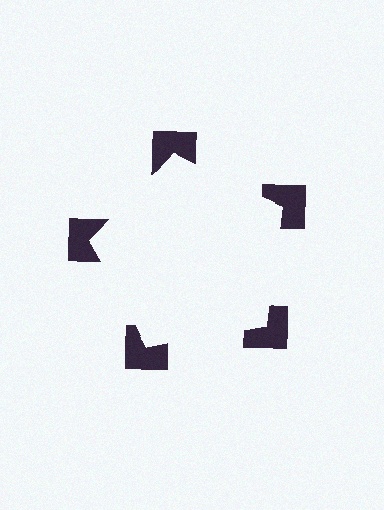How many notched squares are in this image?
There are 5 — one at each vertex of the illusory pentagon.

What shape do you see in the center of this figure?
An illusory pentagon — its edges are inferred from the aligned wedge cuts in the notched squares, not physically drawn.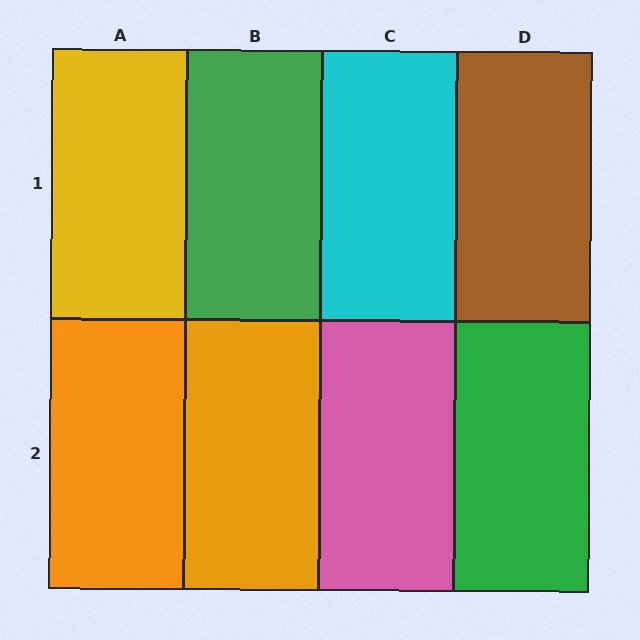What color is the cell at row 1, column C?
Cyan.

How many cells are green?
2 cells are green.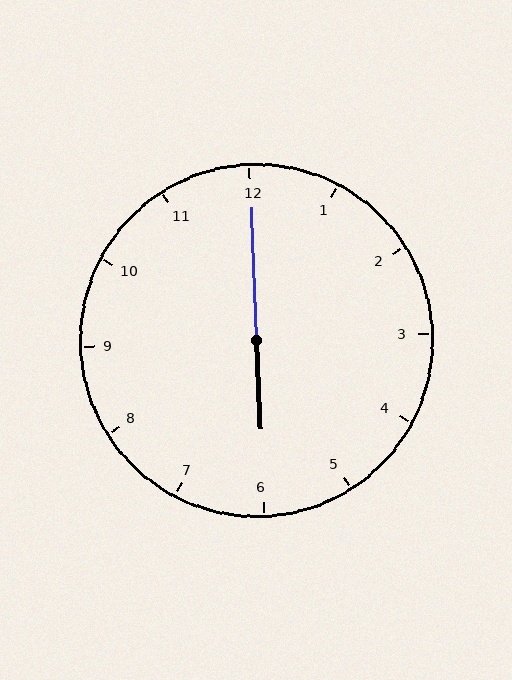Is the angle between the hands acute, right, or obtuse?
It is obtuse.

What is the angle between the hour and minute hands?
Approximately 180 degrees.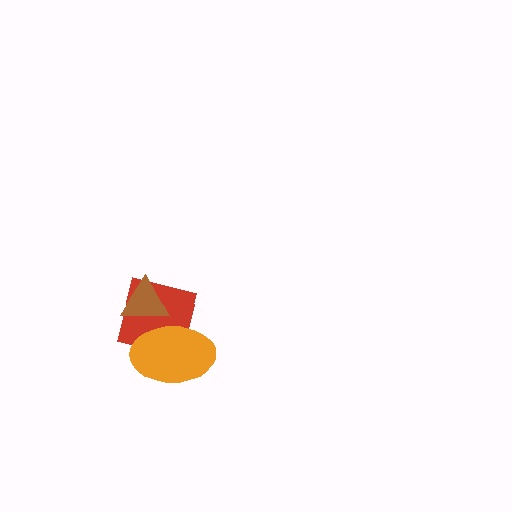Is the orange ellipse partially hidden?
Yes, it is partially covered by another shape.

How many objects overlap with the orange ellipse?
2 objects overlap with the orange ellipse.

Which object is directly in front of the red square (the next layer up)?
The orange ellipse is directly in front of the red square.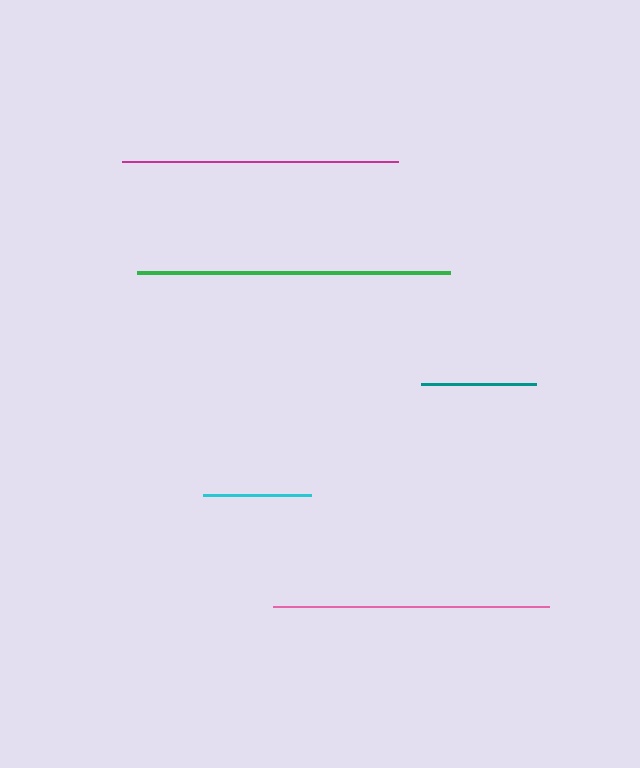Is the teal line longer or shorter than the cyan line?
The teal line is longer than the cyan line.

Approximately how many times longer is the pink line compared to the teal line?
The pink line is approximately 2.4 times the length of the teal line.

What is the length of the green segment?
The green segment is approximately 313 pixels long.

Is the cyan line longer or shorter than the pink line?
The pink line is longer than the cyan line.